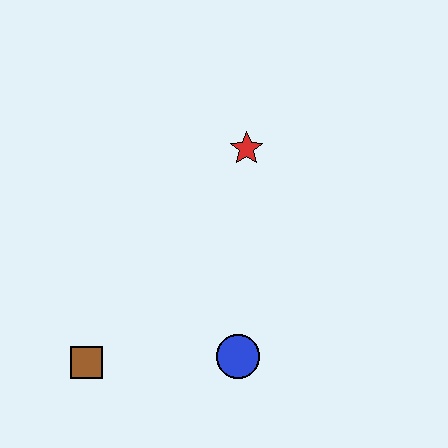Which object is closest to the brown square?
The blue circle is closest to the brown square.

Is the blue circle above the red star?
No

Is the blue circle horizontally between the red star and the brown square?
Yes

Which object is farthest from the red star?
The brown square is farthest from the red star.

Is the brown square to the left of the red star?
Yes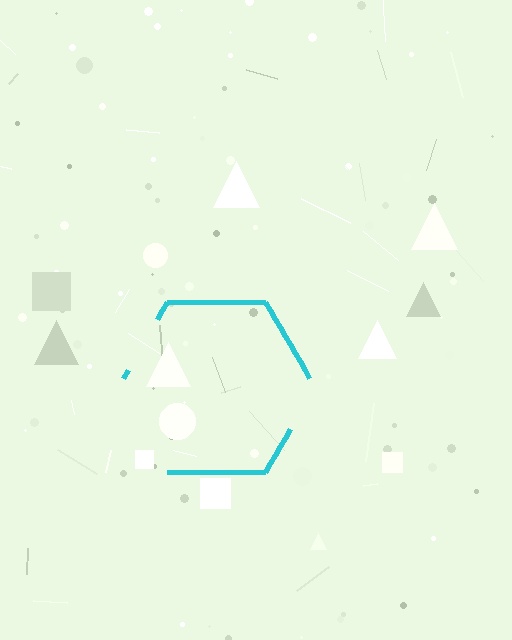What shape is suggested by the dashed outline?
The dashed outline suggests a hexagon.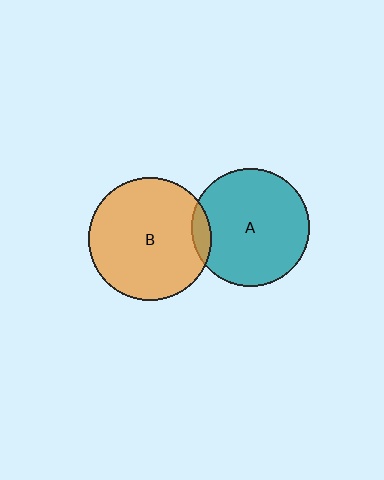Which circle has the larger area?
Circle B (orange).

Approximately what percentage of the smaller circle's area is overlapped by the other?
Approximately 10%.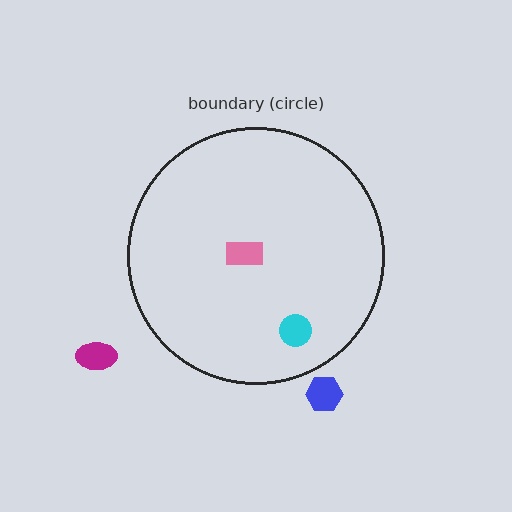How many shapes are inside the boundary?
2 inside, 2 outside.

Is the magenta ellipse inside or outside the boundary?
Outside.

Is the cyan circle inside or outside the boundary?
Inside.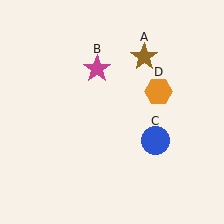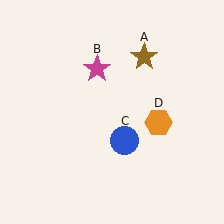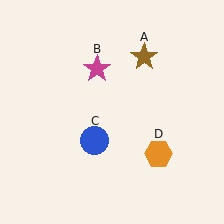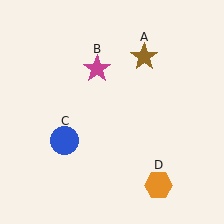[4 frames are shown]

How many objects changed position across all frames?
2 objects changed position: blue circle (object C), orange hexagon (object D).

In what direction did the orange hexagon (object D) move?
The orange hexagon (object D) moved down.